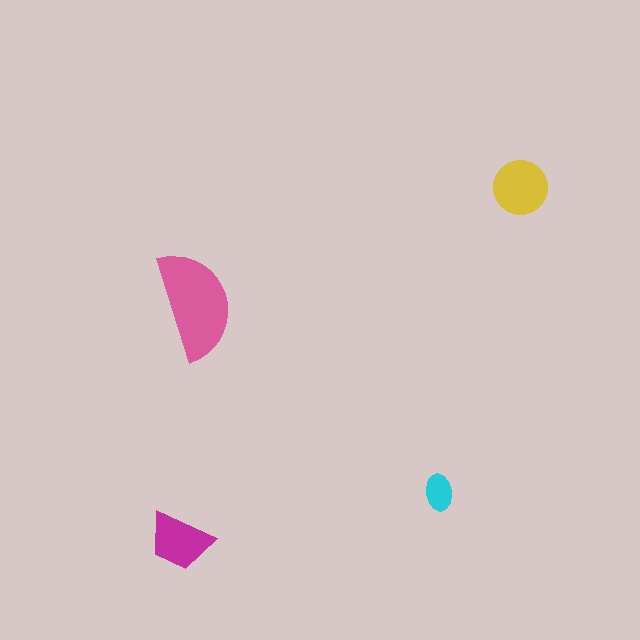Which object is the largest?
The pink semicircle.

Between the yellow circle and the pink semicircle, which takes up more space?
The pink semicircle.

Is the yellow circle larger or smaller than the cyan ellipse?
Larger.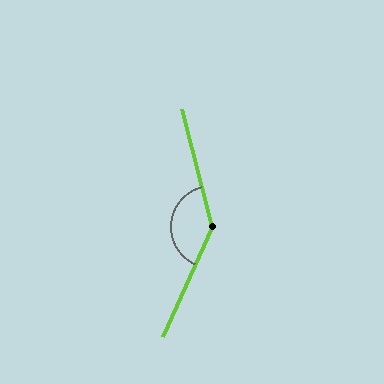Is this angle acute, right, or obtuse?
It is obtuse.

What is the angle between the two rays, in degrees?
Approximately 142 degrees.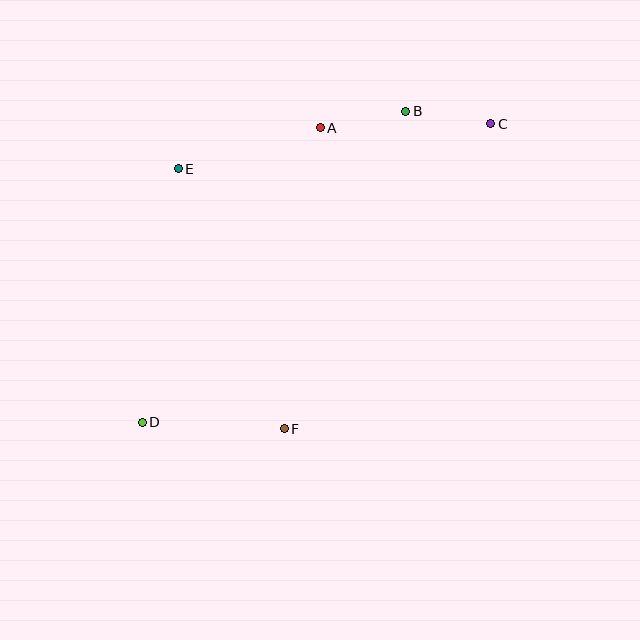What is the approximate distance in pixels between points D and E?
The distance between D and E is approximately 256 pixels.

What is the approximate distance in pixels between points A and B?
The distance between A and B is approximately 87 pixels.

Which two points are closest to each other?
Points B and C are closest to each other.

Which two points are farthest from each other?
Points C and D are farthest from each other.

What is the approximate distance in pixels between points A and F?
The distance between A and F is approximately 303 pixels.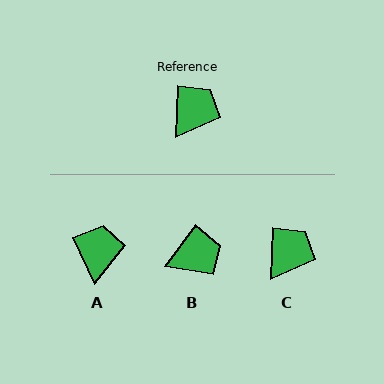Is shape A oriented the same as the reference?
No, it is off by about 28 degrees.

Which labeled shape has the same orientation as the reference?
C.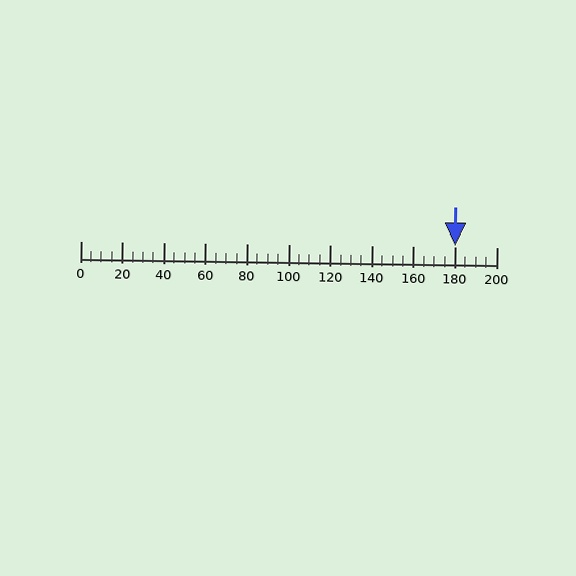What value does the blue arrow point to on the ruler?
The blue arrow points to approximately 180.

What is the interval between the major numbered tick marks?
The major tick marks are spaced 20 units apart.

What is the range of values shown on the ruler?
The ruler shows values from 0 to 200.